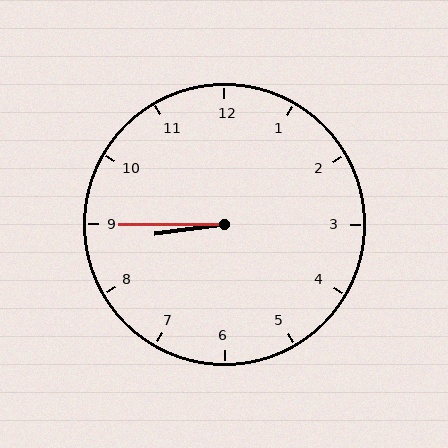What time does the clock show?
8:45.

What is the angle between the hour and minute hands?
Approximately 8 degrees.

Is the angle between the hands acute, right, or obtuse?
It is acute.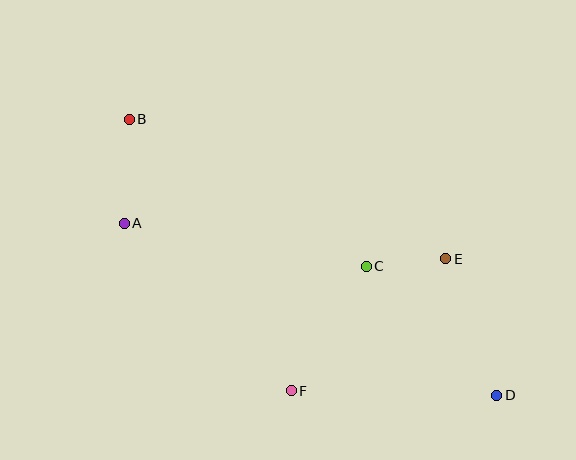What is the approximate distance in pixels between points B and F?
The distance between B and F is approximately 316 pixels.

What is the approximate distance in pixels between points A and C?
The distance between A and C is approximately 246 pixels.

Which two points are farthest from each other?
Points B and D are farthest from each other.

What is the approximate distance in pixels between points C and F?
The distance between C and F is approximately 145 pixels.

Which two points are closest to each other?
Points C and E are closest to each other.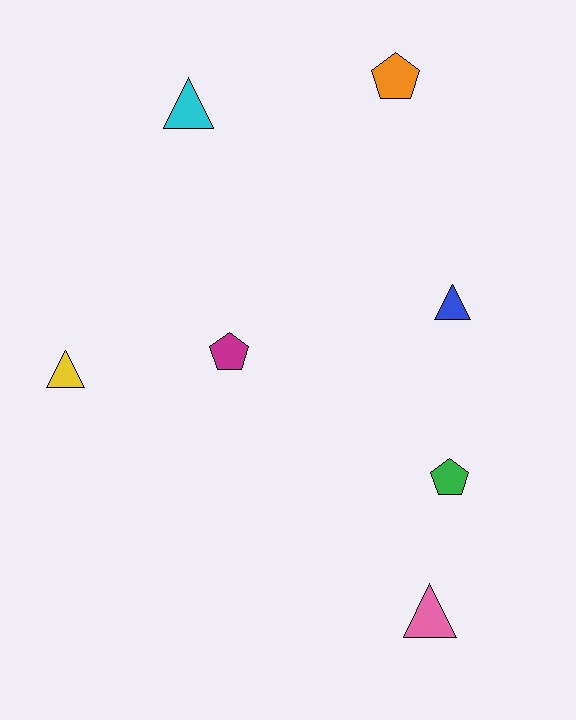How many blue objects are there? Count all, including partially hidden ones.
There is 1 blue object.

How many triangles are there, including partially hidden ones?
There are 4 triangles.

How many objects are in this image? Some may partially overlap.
There are 7 objects.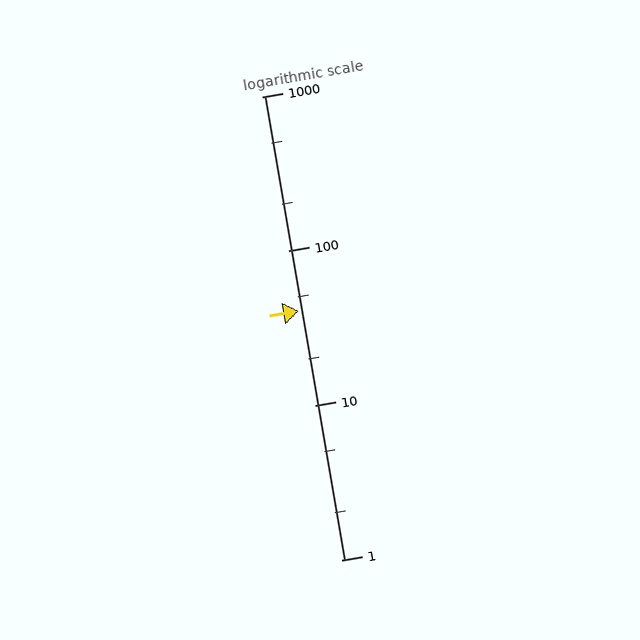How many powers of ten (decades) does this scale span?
The scale spans 3 decades, from 1 to 1000.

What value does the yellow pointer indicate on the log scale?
The pointer indicates approximately 41.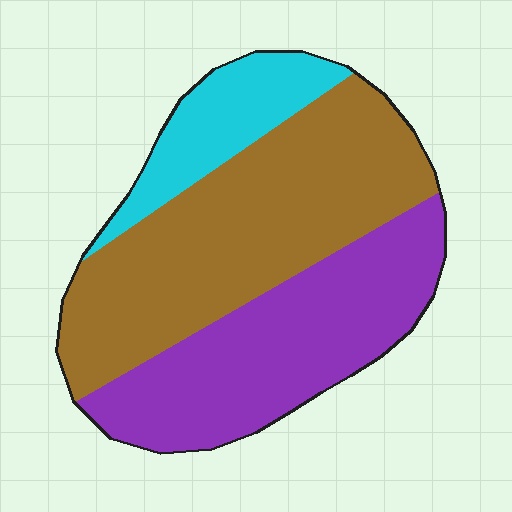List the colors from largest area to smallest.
From largest to smallest: brown, purple, cyan.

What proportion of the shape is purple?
Purple covers 37% of the shape.